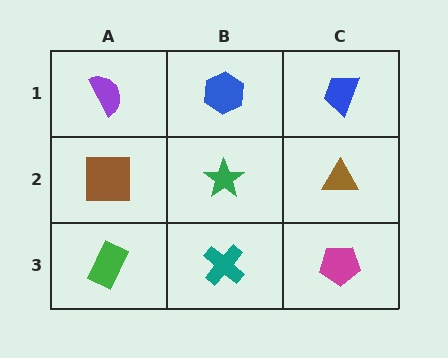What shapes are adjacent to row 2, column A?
A purple semicircle (row 1, column A), a green rectangle (row 3, column A), a green star (row 2, column B).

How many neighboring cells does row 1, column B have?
3.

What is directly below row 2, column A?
A green rectangle.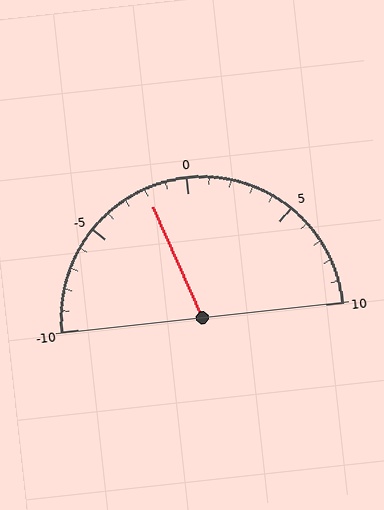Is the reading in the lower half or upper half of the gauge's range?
The reading is in the lower half of the range (-10 to 10).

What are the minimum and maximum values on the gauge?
The gauge ranges from -10 to 10.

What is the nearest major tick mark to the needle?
The nearest major tick mark is 0.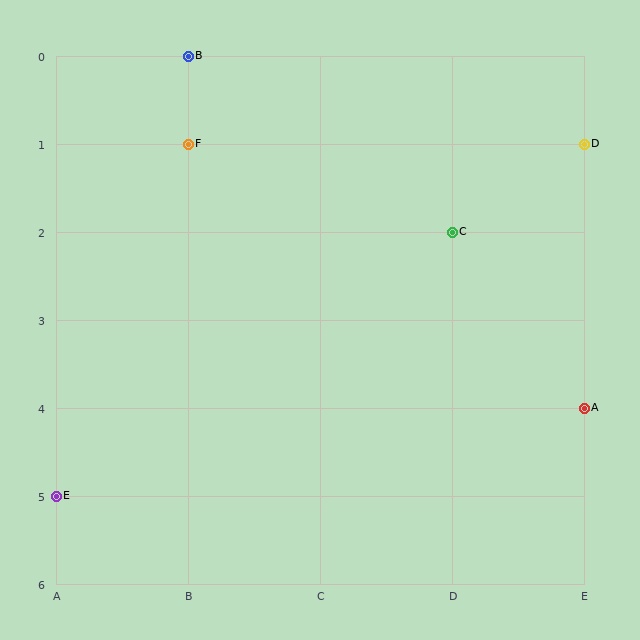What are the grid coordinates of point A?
Point A is at grid coordinates (E, 4).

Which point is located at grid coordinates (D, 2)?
Point C is at (D, 2).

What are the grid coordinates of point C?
Point C is at grid coordinates (D, 2).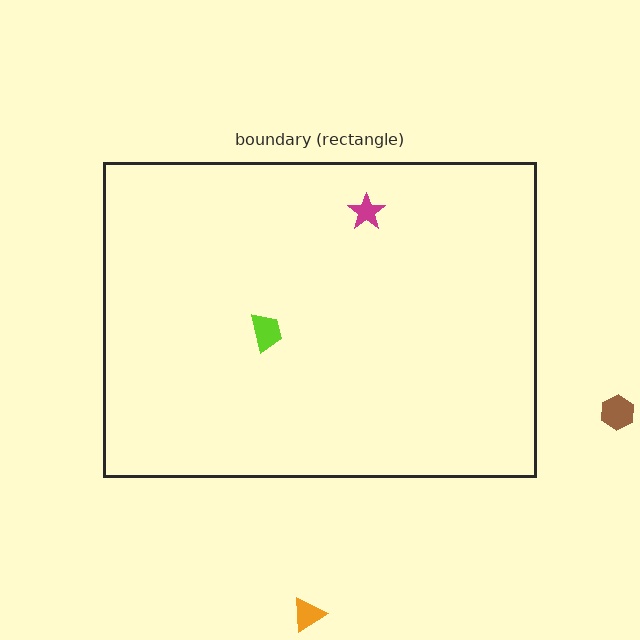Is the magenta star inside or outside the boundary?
Inside.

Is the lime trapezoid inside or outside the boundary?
Inside.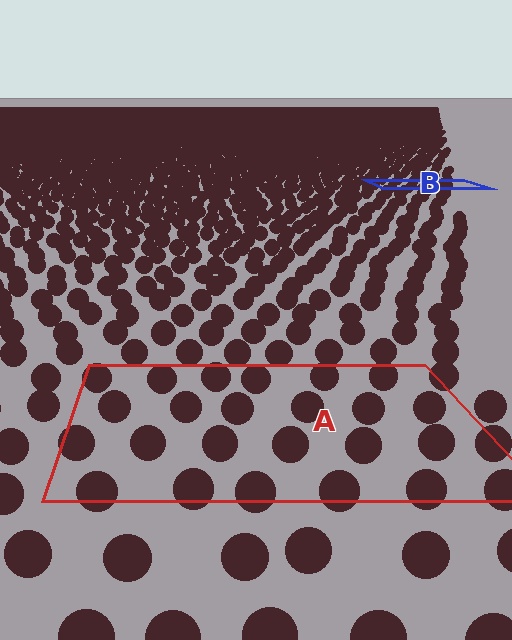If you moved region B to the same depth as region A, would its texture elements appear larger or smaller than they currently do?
They would appear larger. At a closer depth, the same texture elements are projected at a bigger on-screen size.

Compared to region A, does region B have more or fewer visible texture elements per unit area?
Region B has more texture elements per unit area — they are packed more densely because it is farther away.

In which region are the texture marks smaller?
The texture marks are smaller in region B, because it is farther away.